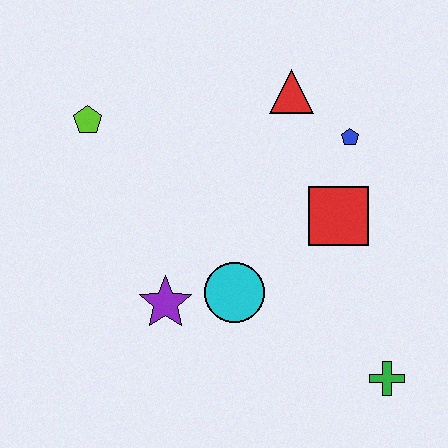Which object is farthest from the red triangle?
The green cross is farthest from the red triangle.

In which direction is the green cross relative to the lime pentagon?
The green cross is to the right of the lime pentagon.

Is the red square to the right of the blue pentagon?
No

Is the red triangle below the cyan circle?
No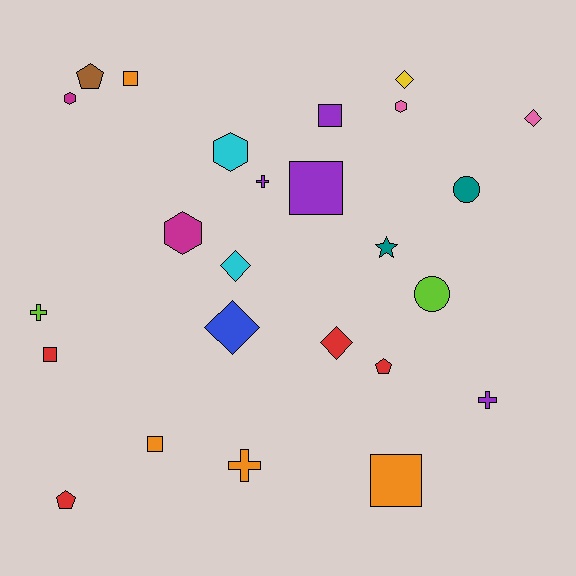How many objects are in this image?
There are 25 objects.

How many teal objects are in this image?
There are 2 teal objects.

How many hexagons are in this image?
There are 4 hexagons.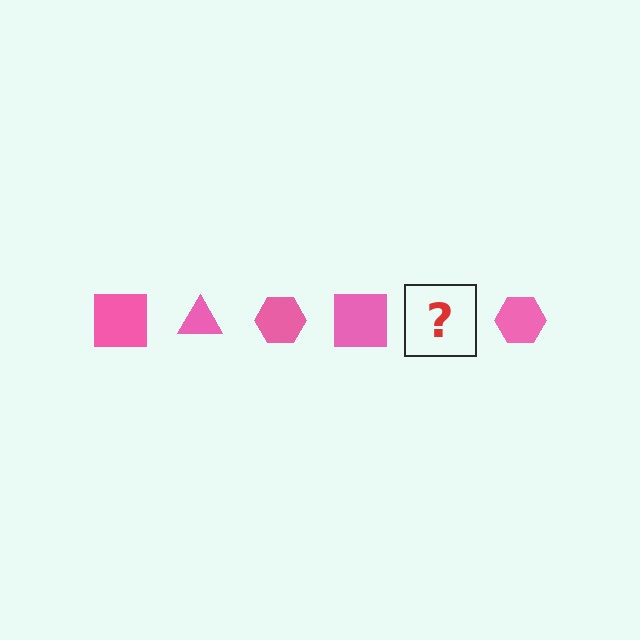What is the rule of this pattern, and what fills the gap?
The rule is that the pattern cycles through square, triangle, hexagon shapes in pink. The gap should be filled with a pink triangle.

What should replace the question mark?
The question mark should be replaced with a pink triangle.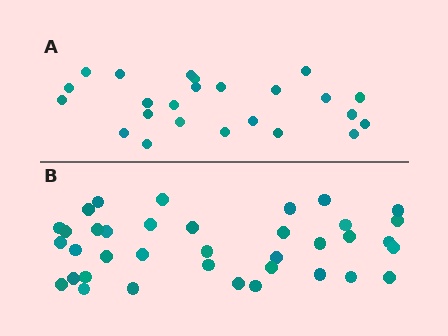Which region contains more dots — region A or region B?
Region B (the bottom region) has more dots.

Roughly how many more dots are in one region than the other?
Region B has approximately 15 more dots than region A.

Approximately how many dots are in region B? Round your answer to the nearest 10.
About 40 dots. (The exact count is 37, which rounds to 40.)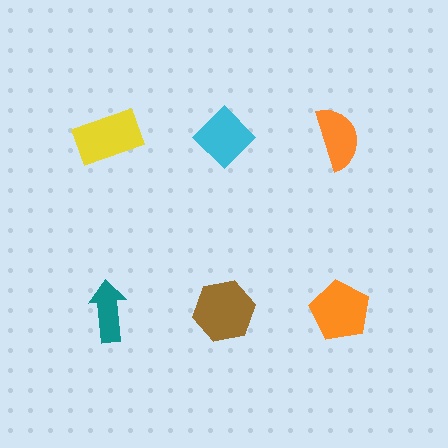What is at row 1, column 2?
A cyan diamond.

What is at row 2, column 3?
An orange pentagon.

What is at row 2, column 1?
A teal arrow.